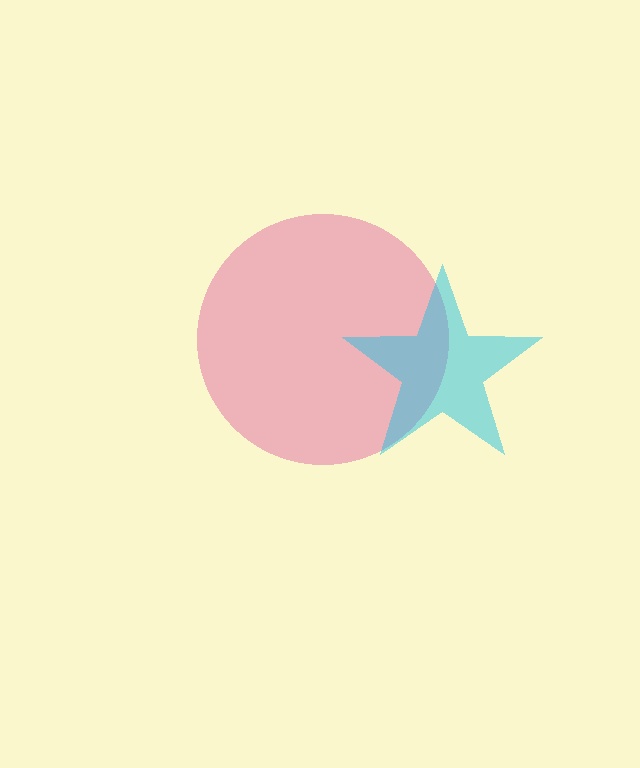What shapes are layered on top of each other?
The layered shapes are: a pink circle, a cyan star.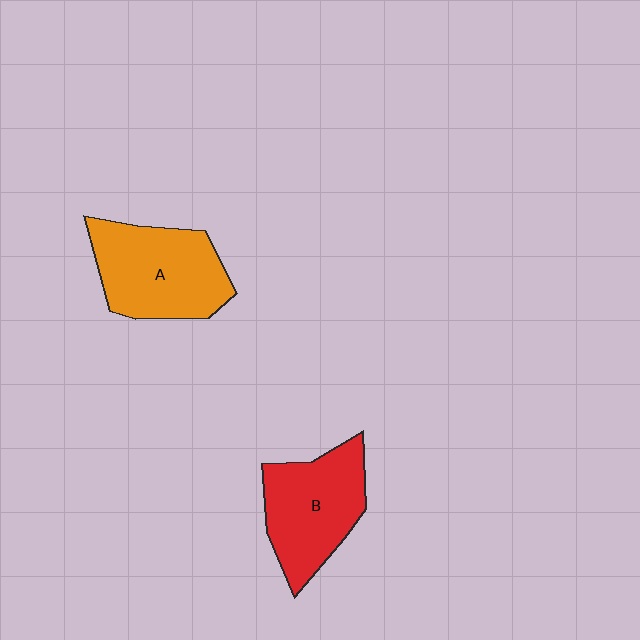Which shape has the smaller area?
Shape B (red).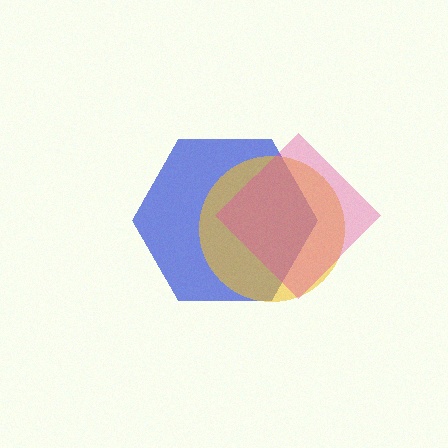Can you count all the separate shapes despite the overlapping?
Yes, there are 3 separate shapes.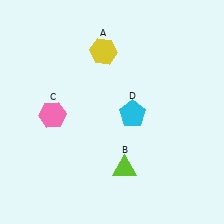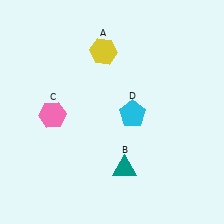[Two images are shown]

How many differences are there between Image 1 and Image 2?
There is 1 difference between the two images.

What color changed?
The triangle (B) changed from lime in Image 1 to teal in Image 2.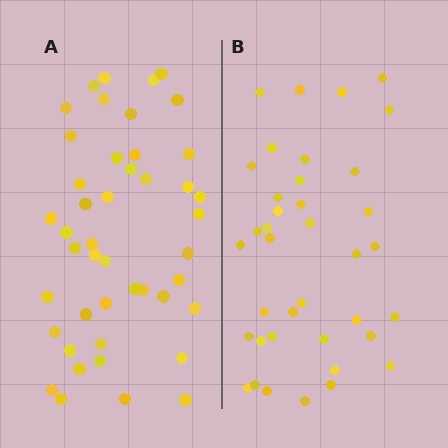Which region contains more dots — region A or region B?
Region A (the left region) has more dots.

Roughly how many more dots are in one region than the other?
Region A has roughly 8 or so more dots than region B.